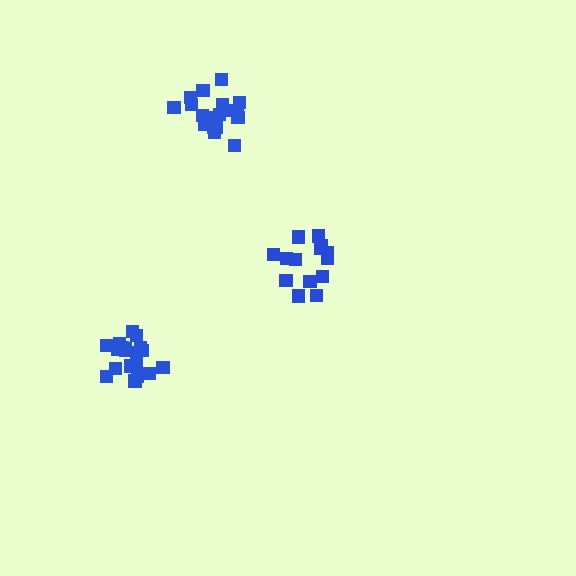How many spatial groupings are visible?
There are 3 spatial groupings.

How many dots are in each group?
Group 1: 19 dots, Group 2: 14 dots, Group 3: 19 dots (52 total).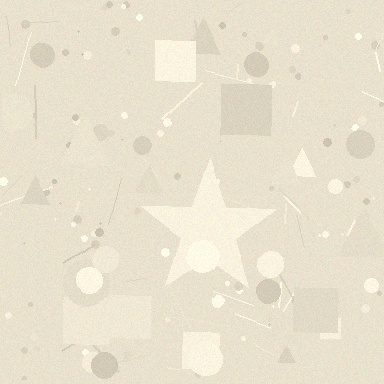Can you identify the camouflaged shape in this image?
The camouflaged shape is a star.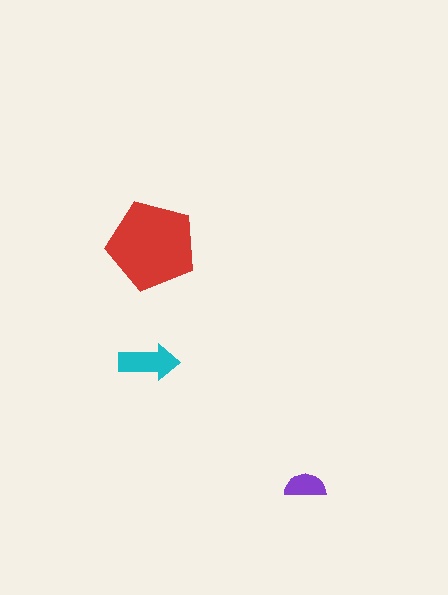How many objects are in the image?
There are 3 objects in the image.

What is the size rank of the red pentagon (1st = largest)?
1st.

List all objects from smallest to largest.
The purple semicircle, the cyan arrow, the red pentagon.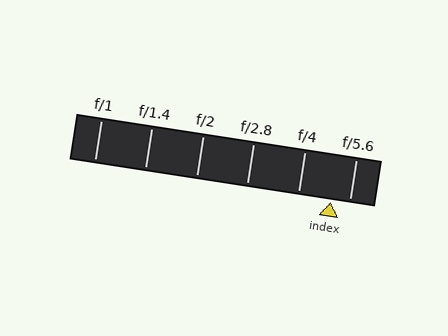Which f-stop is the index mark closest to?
The index mark is closest to f/5.6.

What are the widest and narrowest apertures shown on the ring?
The widest aperture shown is f/1 and the narrowest is f/5.6.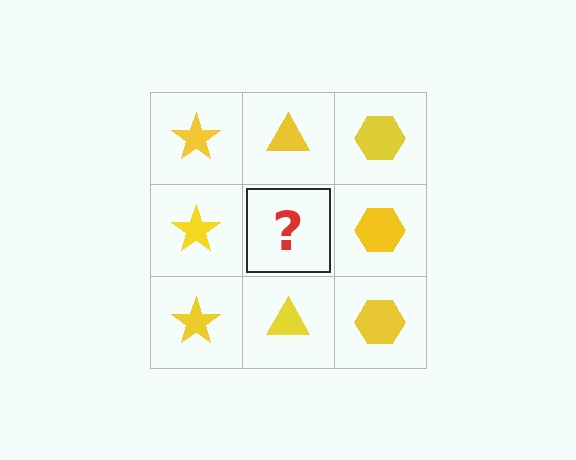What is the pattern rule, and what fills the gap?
The rule is that each column has a consistent shape. The gap should be filled with a yellow triangle.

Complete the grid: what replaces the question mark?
The question mark should be replaced with a yellow triangle.